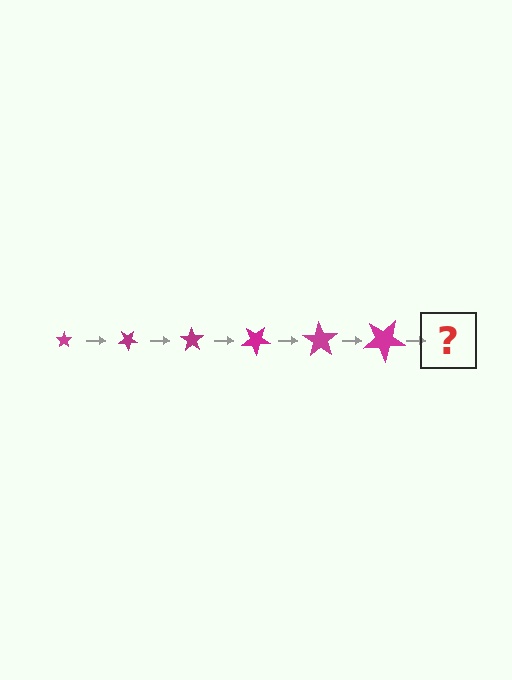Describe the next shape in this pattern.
It should be a star, larger than the previous one and rotated 210 degrees from the start.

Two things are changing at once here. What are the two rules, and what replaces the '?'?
The two rules are that the star grows larger each step and it rotates 35 degrees each step. The '?' should be a star, larger than the previous one and rotated 210 degrees from the start.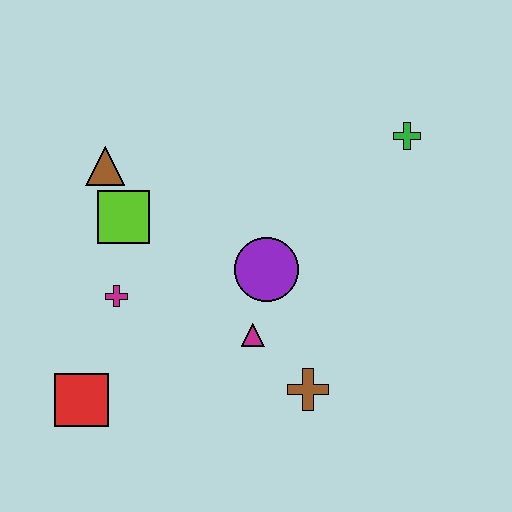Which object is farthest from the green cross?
The red square is farthest from the green cross.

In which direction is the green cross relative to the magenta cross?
The green cross is to the right of the magenta cross.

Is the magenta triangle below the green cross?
Yes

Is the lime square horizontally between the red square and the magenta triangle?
Yes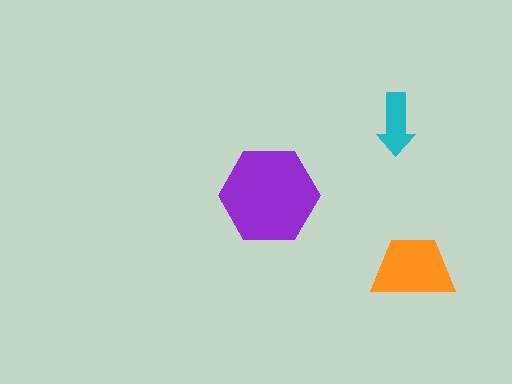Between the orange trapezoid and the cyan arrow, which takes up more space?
The orange trapezoid.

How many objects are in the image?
There are 3 objects in the image.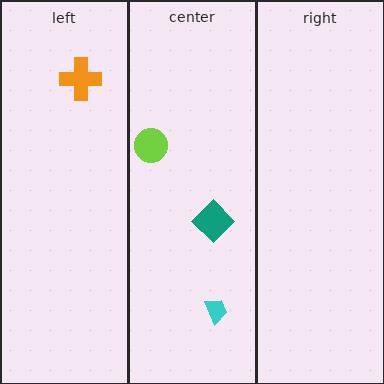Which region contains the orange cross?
The left region.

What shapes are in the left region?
The orange cross.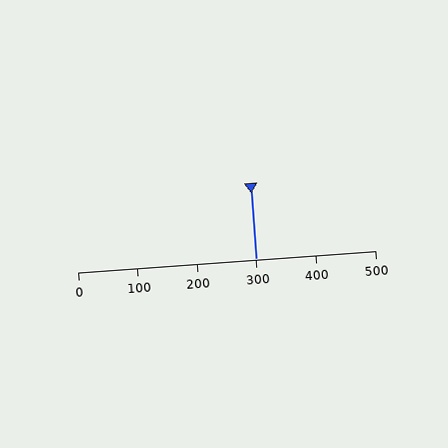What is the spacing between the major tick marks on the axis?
The major ticks are spaced 100 apart.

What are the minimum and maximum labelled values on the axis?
The axis runs from 0 to 500.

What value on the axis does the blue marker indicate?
The marker indicates approximately 300.